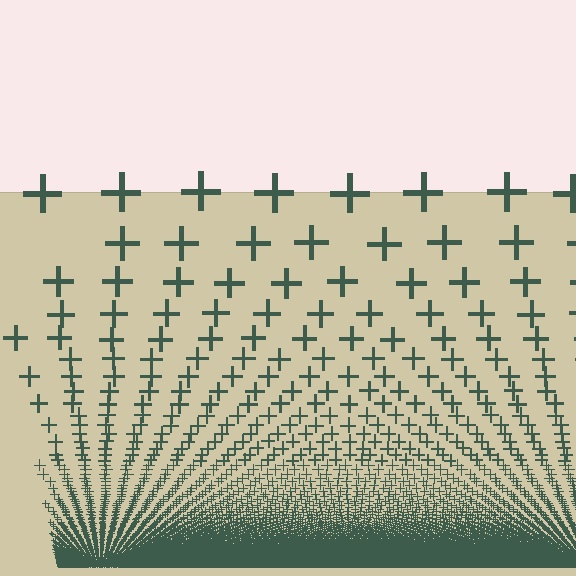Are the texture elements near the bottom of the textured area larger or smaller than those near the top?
Smaller. The gradient is inverted — elements near the bottom are smaller and denser.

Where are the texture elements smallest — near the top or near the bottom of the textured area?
Near the bottom.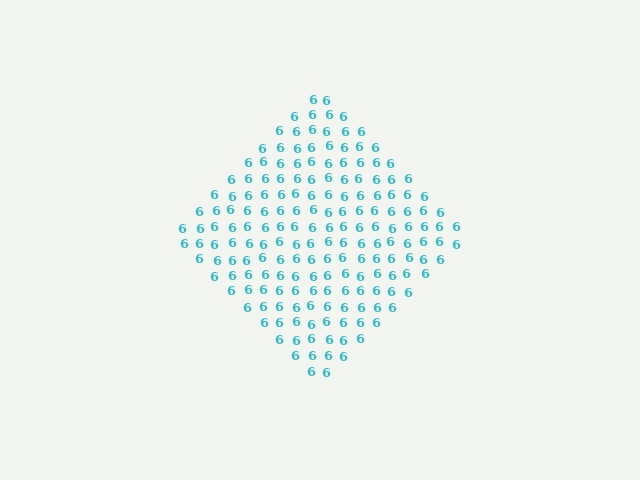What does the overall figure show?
The overall figure shows a diamond.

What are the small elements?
The small elements are digit 6's.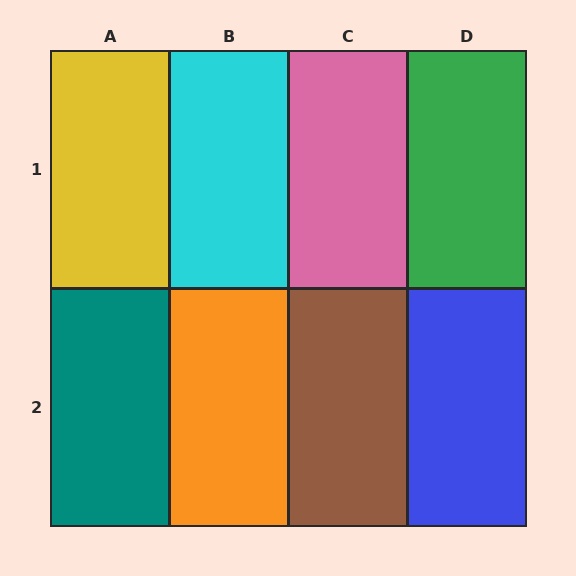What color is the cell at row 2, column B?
Orange.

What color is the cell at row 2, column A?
Teal.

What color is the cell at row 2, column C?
Brown.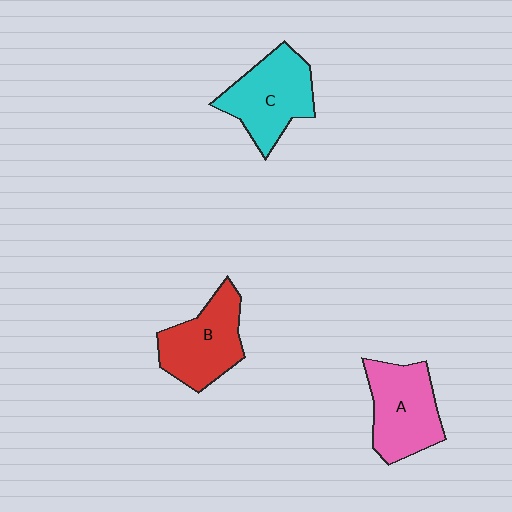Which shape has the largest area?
Shape C (cyan).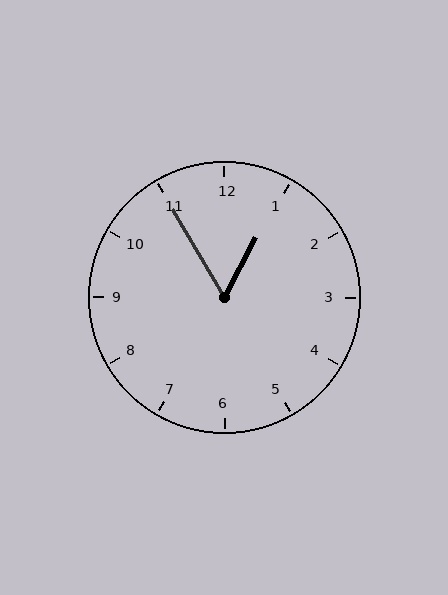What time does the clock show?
12:55.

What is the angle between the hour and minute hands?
Approximately 58 degrees.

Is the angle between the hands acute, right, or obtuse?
It is acute.